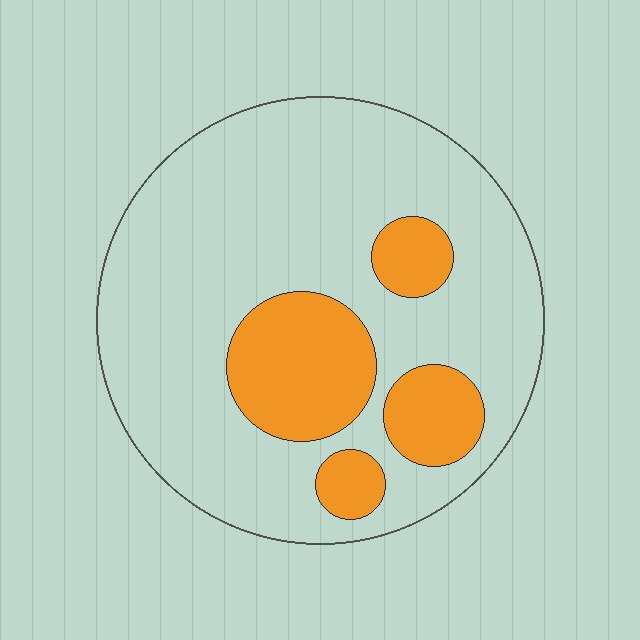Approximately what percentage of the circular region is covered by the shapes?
Approximately 20%.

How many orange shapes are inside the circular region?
4.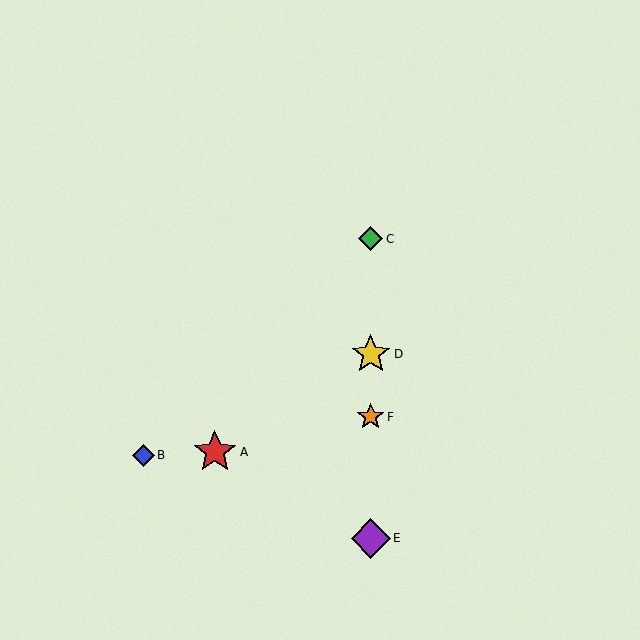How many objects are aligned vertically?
4 objects (C, D, E, F) are aligned vertically.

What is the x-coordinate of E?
Object E is at x≈371.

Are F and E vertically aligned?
Yes, both are at x≈371.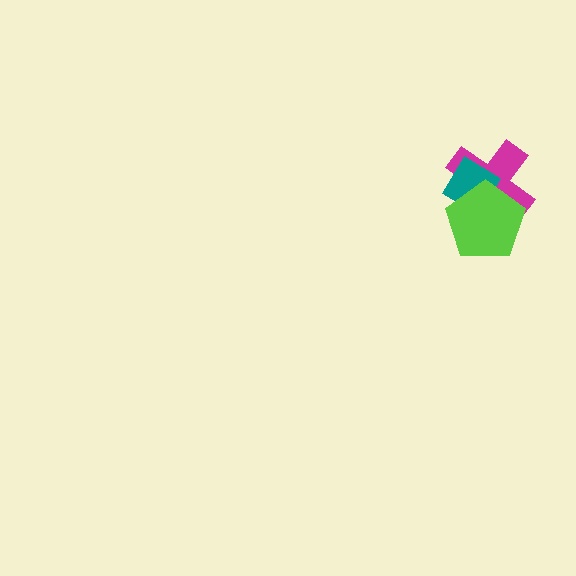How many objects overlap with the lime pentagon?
2 objects overlap with the lime pentagon.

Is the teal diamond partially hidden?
Yes, it is partially covered by another shape.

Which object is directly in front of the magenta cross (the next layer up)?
The teal diamond is directly in front of the magenta cross.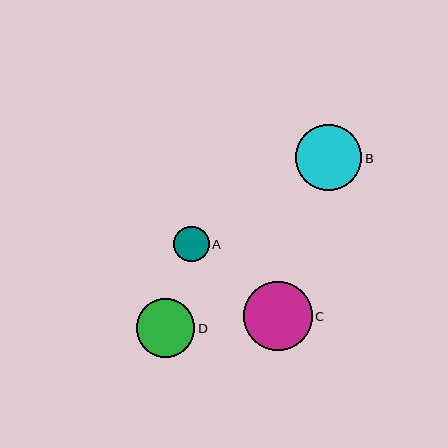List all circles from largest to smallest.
From largest to smallest: C, B, D, A.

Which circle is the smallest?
Circle A is the smallest with a size of approximately 35 pixels.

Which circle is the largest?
Circle C is the largest with a size of approximately 69 pixels.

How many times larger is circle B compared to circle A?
Circle B is approximately 1.9 times the size of circle A.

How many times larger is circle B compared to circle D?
Circle B is approximately 1.1 times the size of circle D.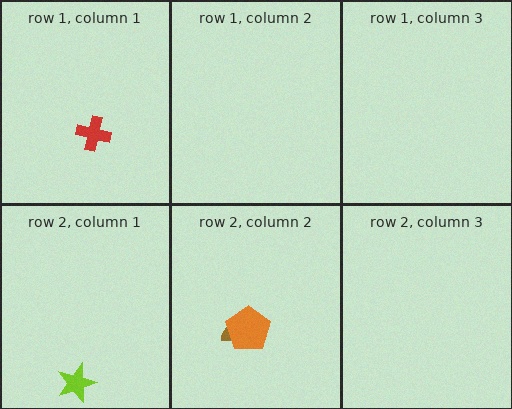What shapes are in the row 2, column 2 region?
The brown semicircle, the orange pentagon.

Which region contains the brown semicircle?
The row 2, column 2 region.